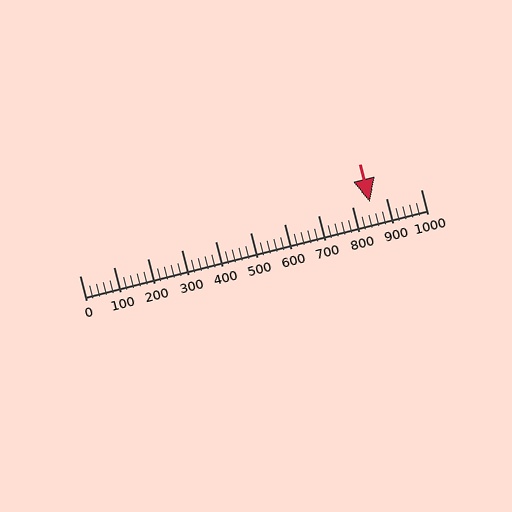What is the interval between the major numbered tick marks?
The major tick marks are spaced 100 units apart.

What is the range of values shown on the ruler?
The ruler shows values from 0 to 1000.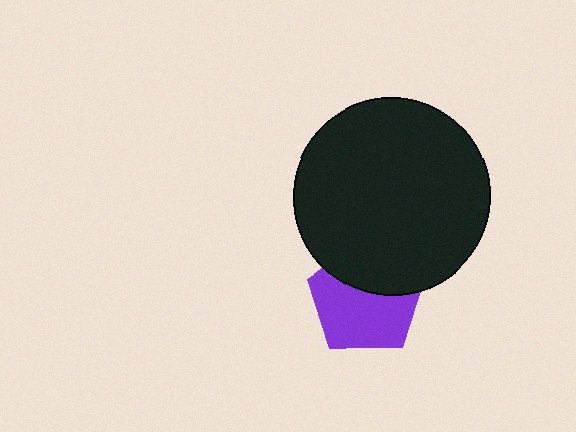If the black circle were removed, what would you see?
You would see the complete purple pentagon.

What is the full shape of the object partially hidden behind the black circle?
The partially hidden object is a purple pentagon.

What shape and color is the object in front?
The object in front is a black circle.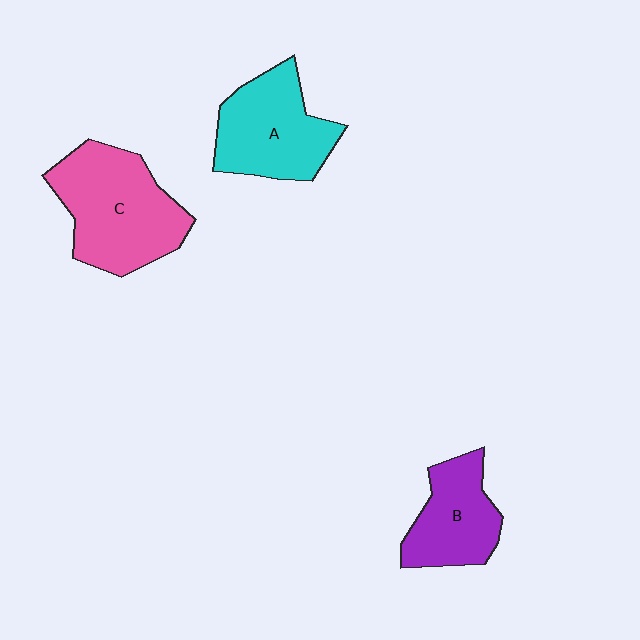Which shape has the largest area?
Shape C (pink).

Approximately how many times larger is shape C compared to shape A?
Approximately 1.2 times.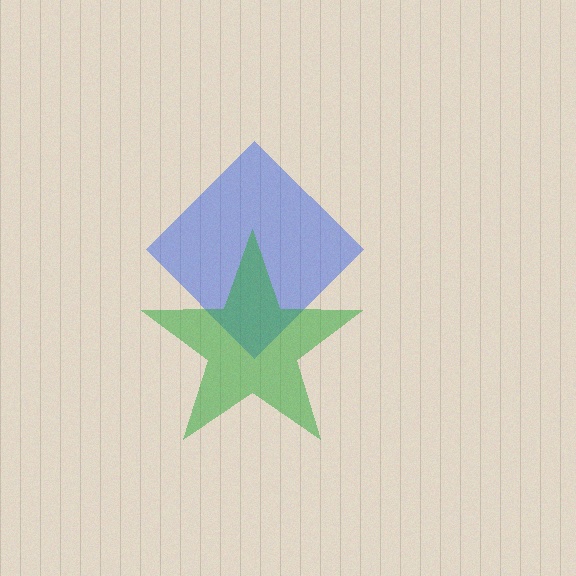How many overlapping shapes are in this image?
There are 2 overlapping shapes in the image.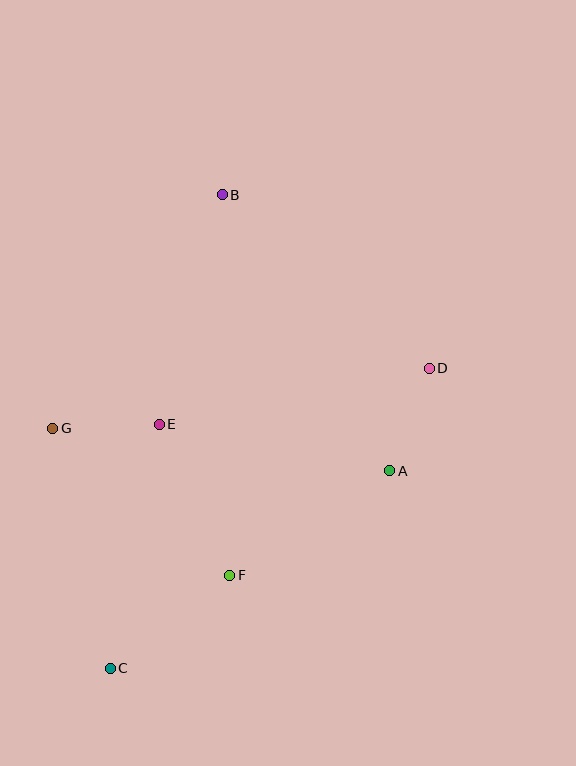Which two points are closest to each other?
Points E and G are closest to each other.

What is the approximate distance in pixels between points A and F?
The distance between A and F is approximately 191 pixels.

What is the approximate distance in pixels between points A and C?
The distance between A and C is approximately 342 pixels.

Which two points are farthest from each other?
Points B and C are farthest from each other.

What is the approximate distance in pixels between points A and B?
The distance between A and B is approximately 323 pixels.